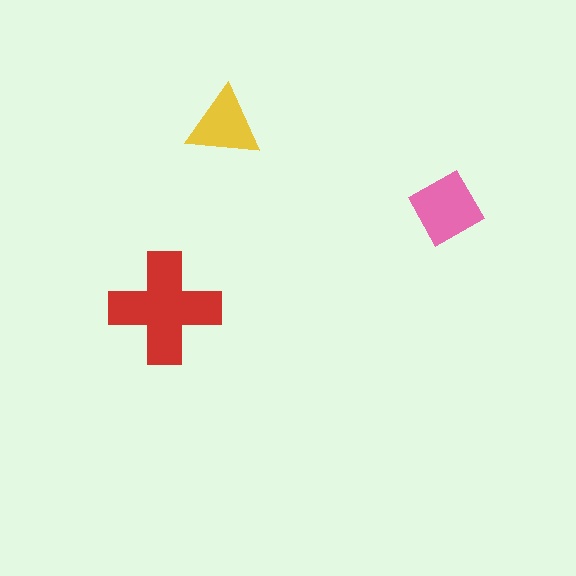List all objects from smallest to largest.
The yellow triangle, the pink diamond, the red cross.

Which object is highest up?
The yellow triangle is topmost.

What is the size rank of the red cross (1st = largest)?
1st.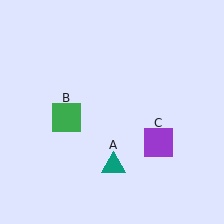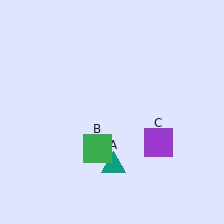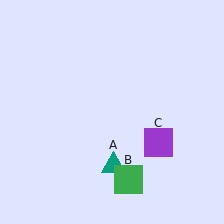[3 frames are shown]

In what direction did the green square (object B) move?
The green square (object B) moved down and to the right.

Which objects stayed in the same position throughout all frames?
Teal triangle (object A) and purple square (object C) remained stationary.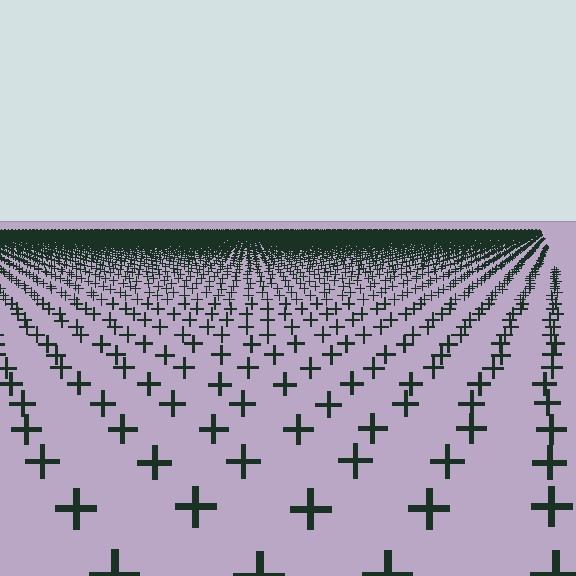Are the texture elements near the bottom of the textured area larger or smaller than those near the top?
Larger. Near the bottom, elements are closer to the viewer and appear at a bigger on-screen size.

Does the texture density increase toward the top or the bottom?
Density increases toward the top.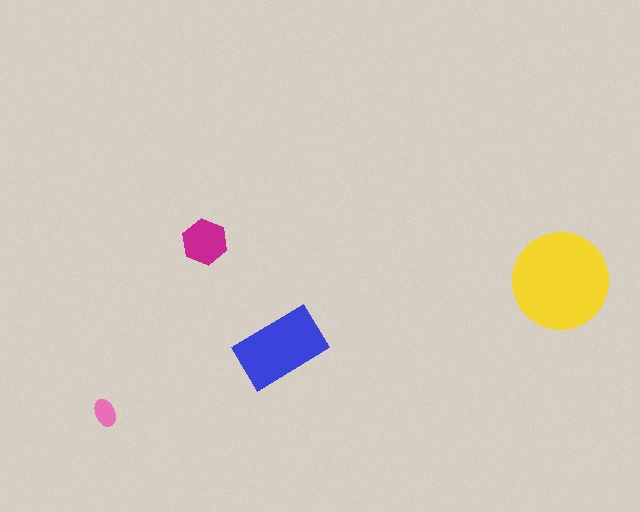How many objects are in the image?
There are 4 objects in the image.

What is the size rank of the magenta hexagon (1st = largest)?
3rd.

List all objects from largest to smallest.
The yellow circle, the blue rectangle, the magenta hexagon, the pink ellipse.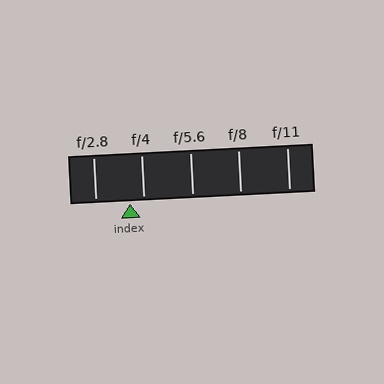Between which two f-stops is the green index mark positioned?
The index mark is between f/2.8 and f/4.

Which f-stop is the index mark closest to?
The index mark is closest to f/4.